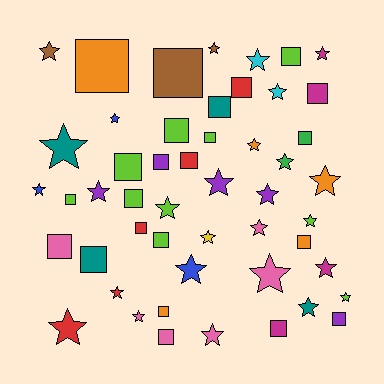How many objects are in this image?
There are 50 objects.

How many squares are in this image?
There are 23 squares.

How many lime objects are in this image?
There are 10 lime objects.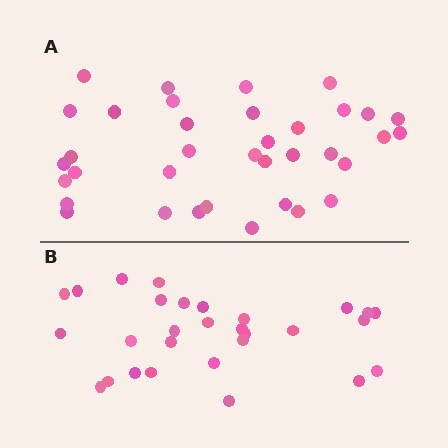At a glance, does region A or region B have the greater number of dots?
Region A (the top region) has more dots.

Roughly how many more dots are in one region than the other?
Region A has roughly 8 or so more dots than region B.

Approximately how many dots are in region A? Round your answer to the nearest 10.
About 40 dots. (The exact count is 36, which rounds to 40.)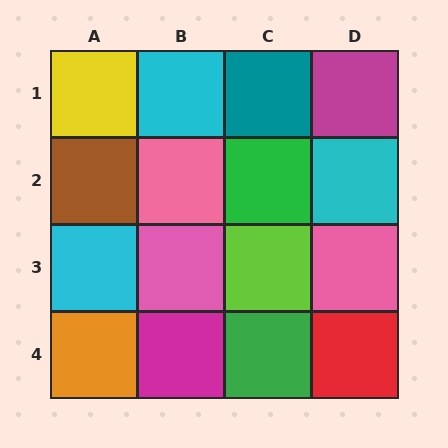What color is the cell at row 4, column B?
Magenta.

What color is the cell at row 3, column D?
Pink.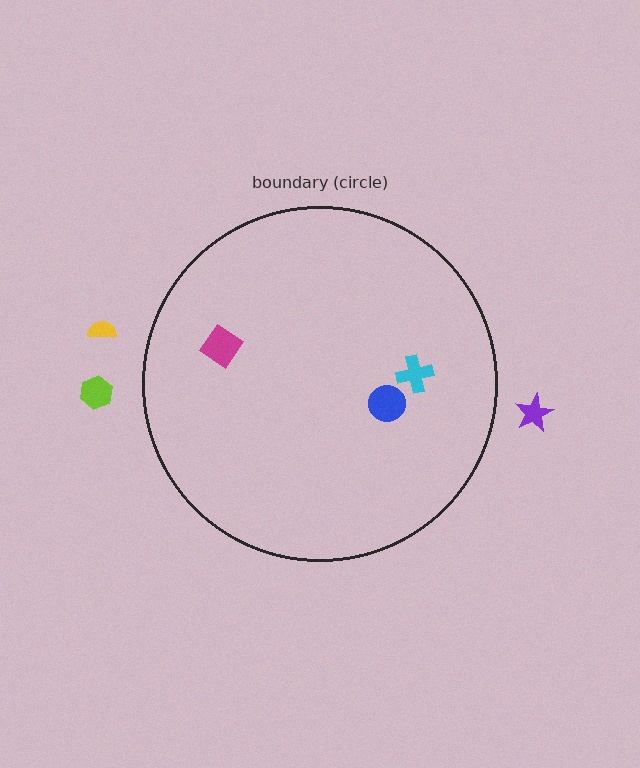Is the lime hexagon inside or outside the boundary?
Outside.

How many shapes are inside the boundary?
3 inside, 3 outside.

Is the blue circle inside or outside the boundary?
Inside.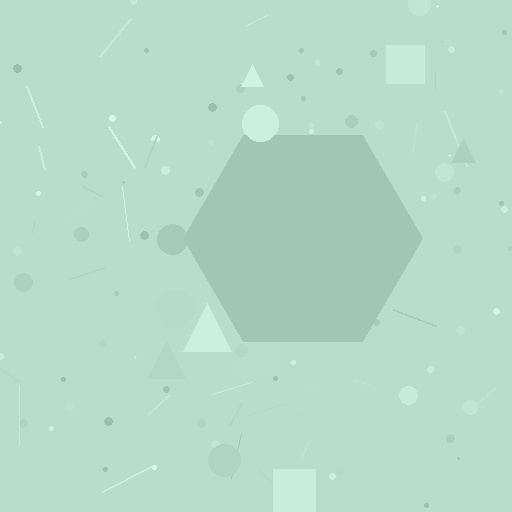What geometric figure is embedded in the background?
A hexagon is embedded in the background.